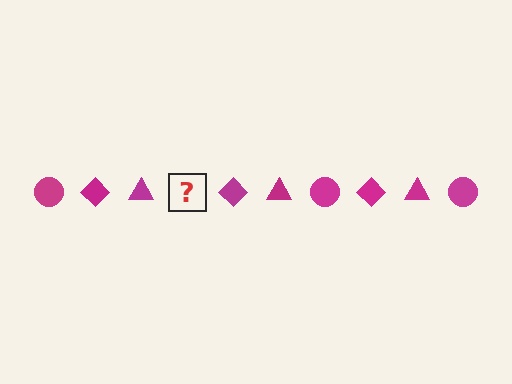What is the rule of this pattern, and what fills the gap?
The rule is that the pattern cycles through circle, diamond, triangle shapes in magenta. The gap should be filled with a magenta circle.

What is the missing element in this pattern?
The missing element is a magenta circle.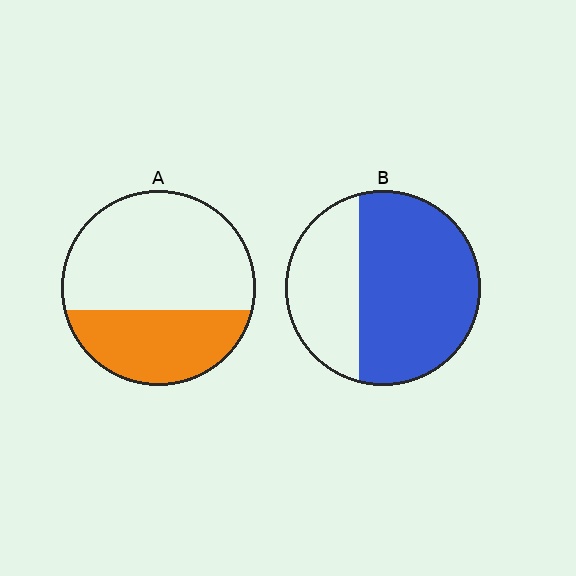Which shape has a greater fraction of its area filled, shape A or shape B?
Shape B.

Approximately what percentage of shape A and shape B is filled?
A is approximately 35% and B is approximately 65%.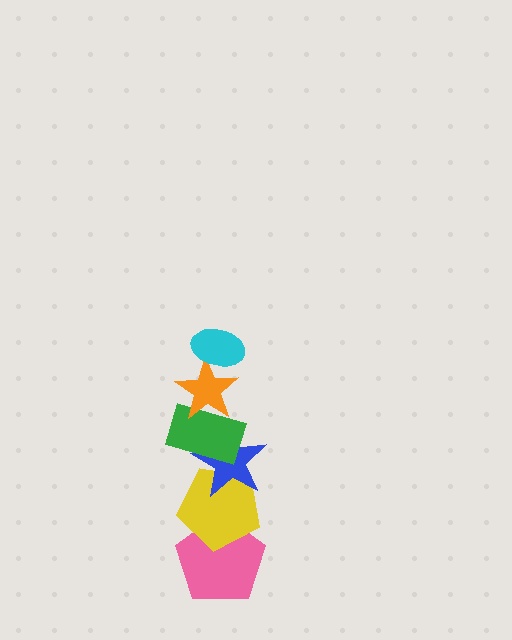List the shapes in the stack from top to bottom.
From top to bottom: the cyan ellipse, the orange star, the green rectangle, the blue star, the yellow pentagon, the pink pentagon.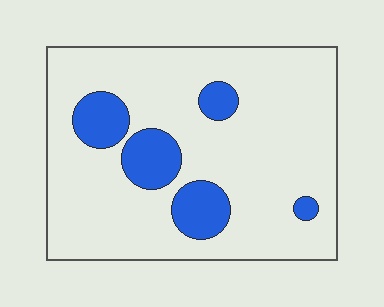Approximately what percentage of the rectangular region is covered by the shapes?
Approximately 15%.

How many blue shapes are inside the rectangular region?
5.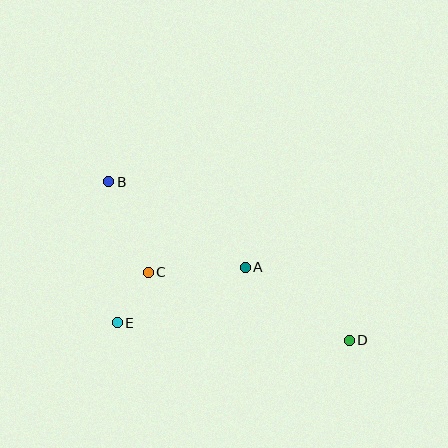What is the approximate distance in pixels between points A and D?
The distance between A and D is approximately 127 pixels.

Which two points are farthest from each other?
Points B and D are farthest from each other.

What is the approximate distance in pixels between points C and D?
The distance between C and D is approximately 212 pixels.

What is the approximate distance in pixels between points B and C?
The distance between B and C is approximately 99 pixels.